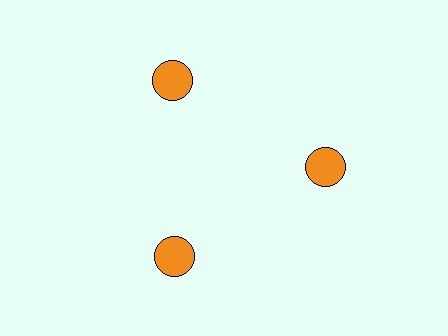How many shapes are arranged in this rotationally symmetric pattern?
There are 3 shapes, arranged in 3 groups of 1.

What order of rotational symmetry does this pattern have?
This pattern has 3-fold rotational symmetry.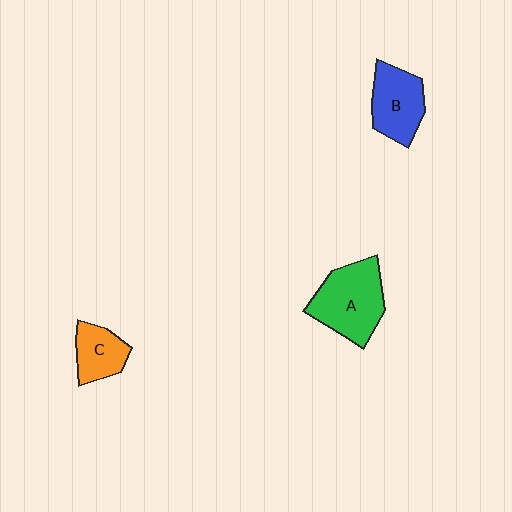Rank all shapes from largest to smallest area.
From largest to smallest: A (green), B (blue), C (orange).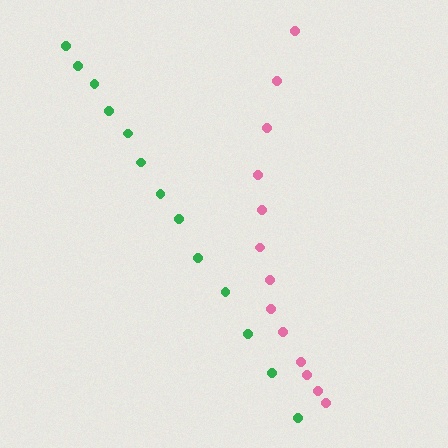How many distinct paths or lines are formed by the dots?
There are 2 distinct paths.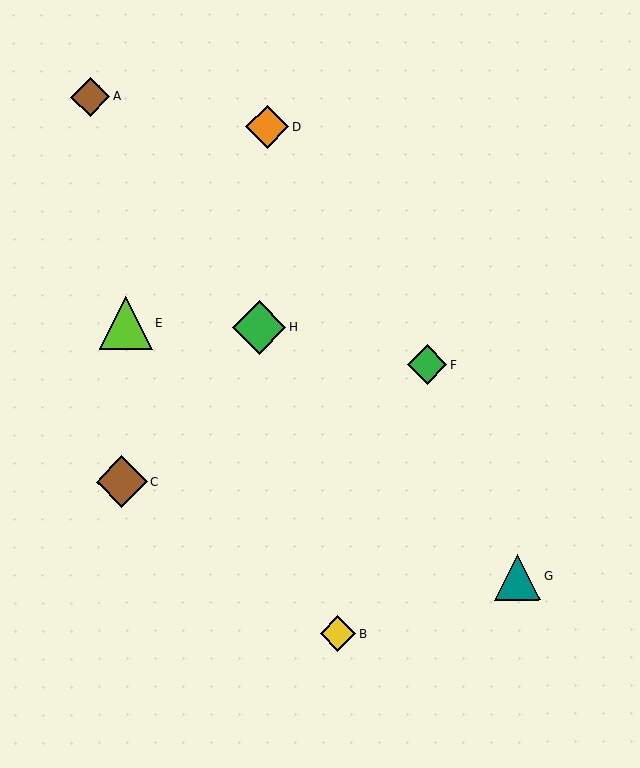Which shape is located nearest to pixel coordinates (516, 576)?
The teal triangle (labeled G) at (518, 577) is nearest to that location.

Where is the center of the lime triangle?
The center of the lime triangle is at (126, 323).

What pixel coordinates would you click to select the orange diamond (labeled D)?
Click at (268, 127) to select the orange diamond D.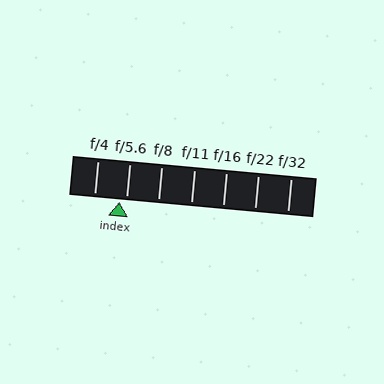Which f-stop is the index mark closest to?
The index mark is closest to f/5.6.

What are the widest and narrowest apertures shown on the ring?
The widest aperture shown is f/4 and the narrowest is f/32.